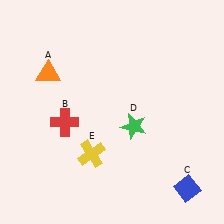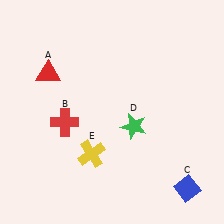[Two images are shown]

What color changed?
The triangle (A) changed from orange in Image 1 to red in Image 2.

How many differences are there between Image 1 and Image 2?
There is 1 difference between the two images.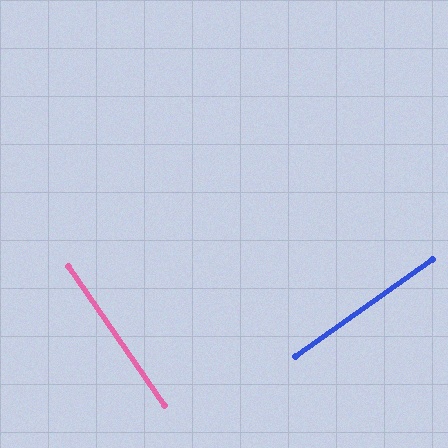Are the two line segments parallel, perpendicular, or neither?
Perpendicular — they meet at approximately 90°.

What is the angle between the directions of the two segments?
Approximately 90 degrees.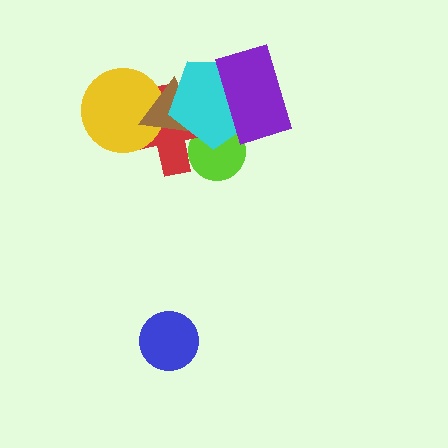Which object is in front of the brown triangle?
The cyan pentagon is in front of the brown triangle.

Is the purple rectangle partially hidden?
No, no other shape covers it.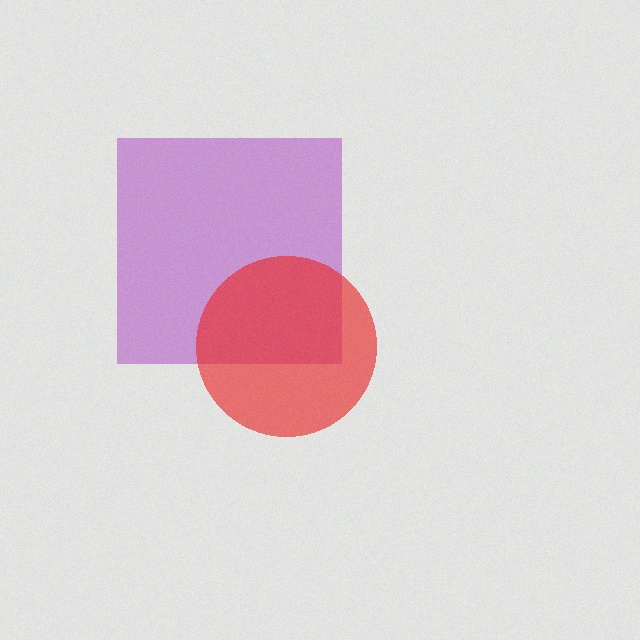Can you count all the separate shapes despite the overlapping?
Yes, there are 2 separate shapes.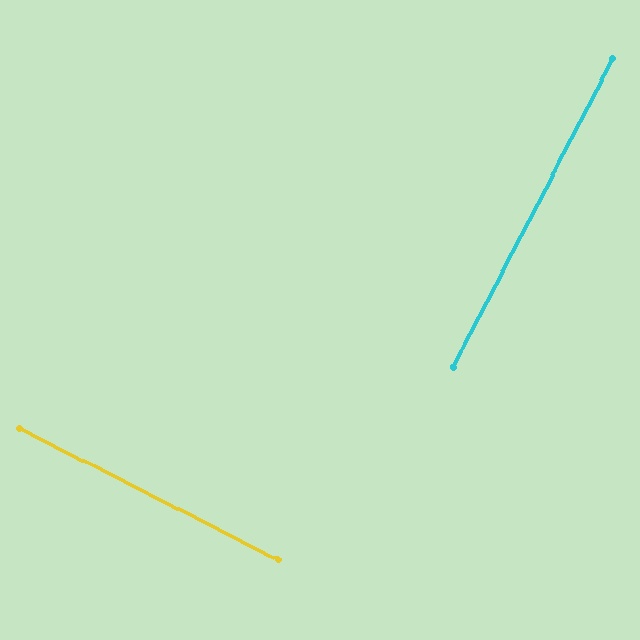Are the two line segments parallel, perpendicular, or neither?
Perpendicular — they meet at approximately 90°.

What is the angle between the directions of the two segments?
Approximately 90 degrees.